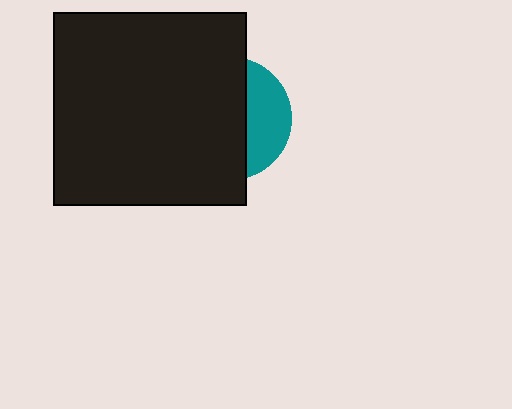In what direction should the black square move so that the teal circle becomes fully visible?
The black square should move left. That is the shortest direction to clear the overlap and leave the teal circle fully visible.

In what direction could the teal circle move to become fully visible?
The teal circle could move right. That would shift it out from behind the black square entirely.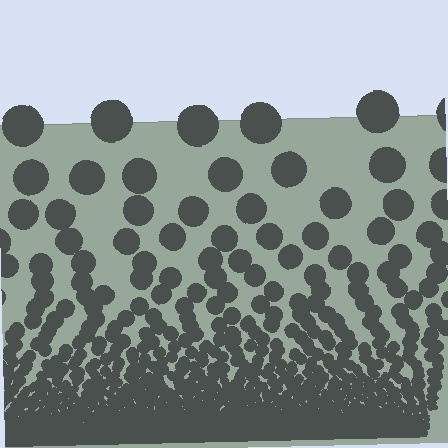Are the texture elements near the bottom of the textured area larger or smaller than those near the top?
Smaller. The gradient is inverted — elements near the bottom are smaller and denser.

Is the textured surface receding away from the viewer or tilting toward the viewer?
The surface appears to tilt toward the viewer. Texture elements get larger and sparser toward the top.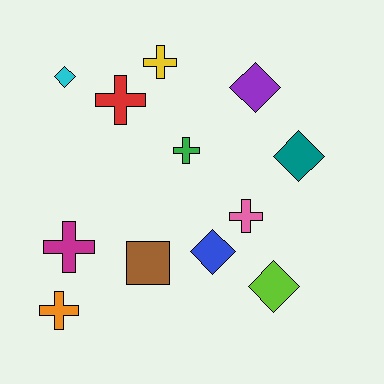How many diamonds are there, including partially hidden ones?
There are 5 diamonds.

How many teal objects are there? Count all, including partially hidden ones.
There is 1 teal object.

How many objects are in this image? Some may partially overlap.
There are 12 objects.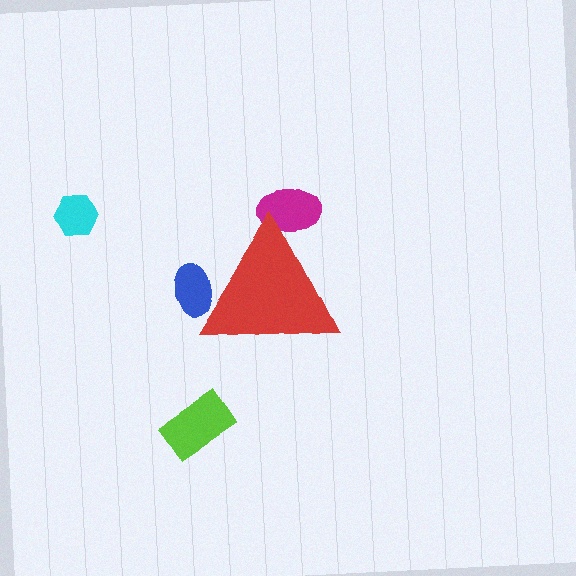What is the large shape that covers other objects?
A red triangle.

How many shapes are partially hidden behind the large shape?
2 shapes are partially hidden.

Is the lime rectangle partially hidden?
No, the lime rectangle is fully visible.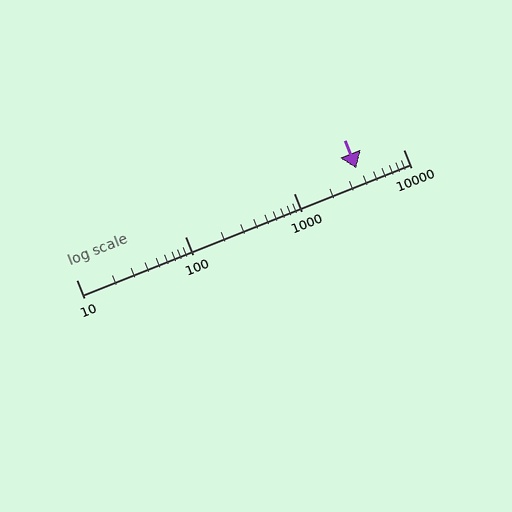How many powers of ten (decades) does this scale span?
The scale spans 3 decades, from 10 to 10000.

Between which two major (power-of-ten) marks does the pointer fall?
The pointer is between 1000 and 10000.